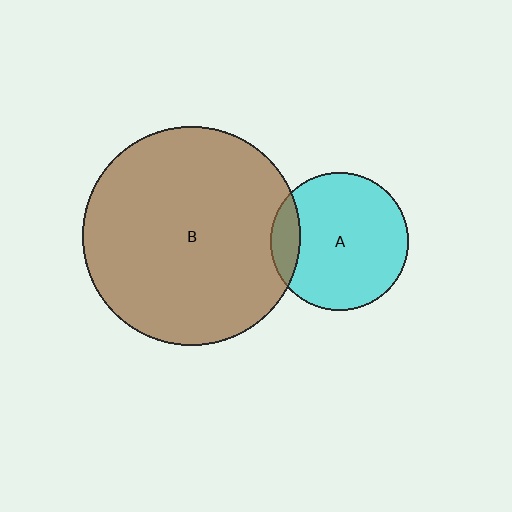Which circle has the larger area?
Circle B (brown).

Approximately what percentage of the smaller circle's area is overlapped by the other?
Approximately 15%.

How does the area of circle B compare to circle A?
Approximately 2.5 times.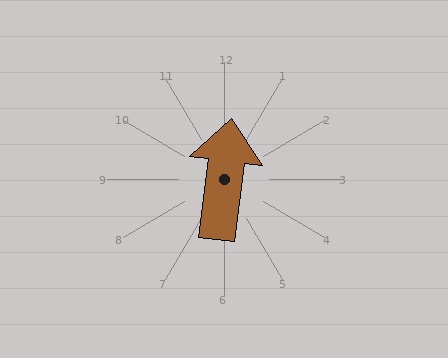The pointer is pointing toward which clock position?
Roughly 12 o'clock.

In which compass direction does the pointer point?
North.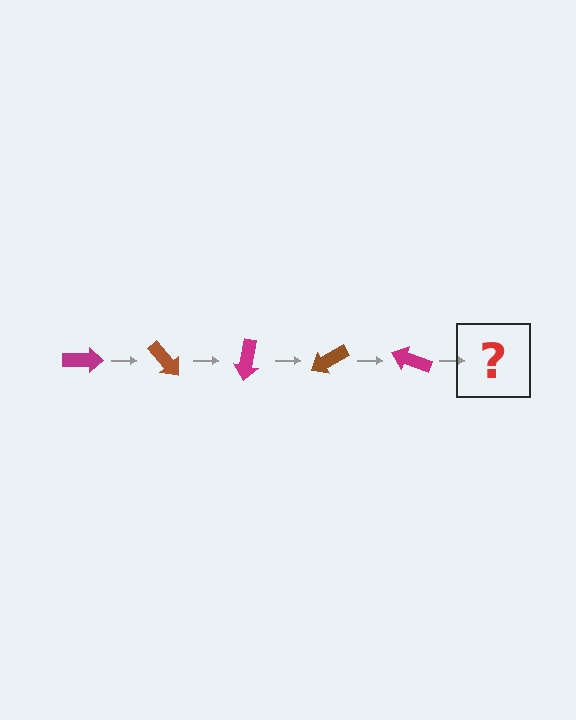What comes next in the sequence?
The next element should be a brown arrow, rotated 250 degrees from the start.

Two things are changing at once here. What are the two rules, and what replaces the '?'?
The two rules are that it rotates 50 degrees each step and the color cycles through magenta and brown. The '?' should be a brown arrow, rotated 250 degrees from the start.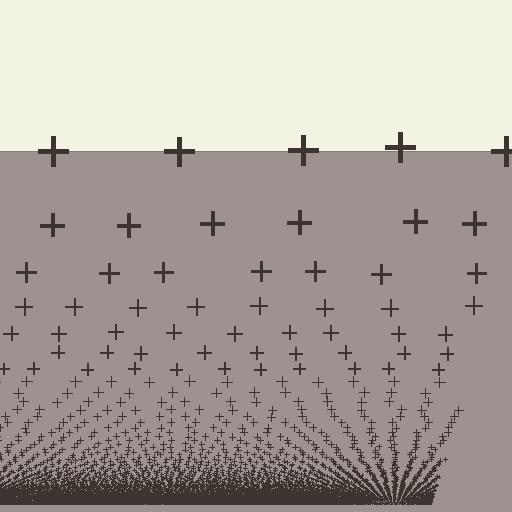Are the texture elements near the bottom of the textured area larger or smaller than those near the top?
Smaller. The gradient is inverted — elements near the bottom are smaller and denser.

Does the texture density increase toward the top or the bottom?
Density increases toward the bottom.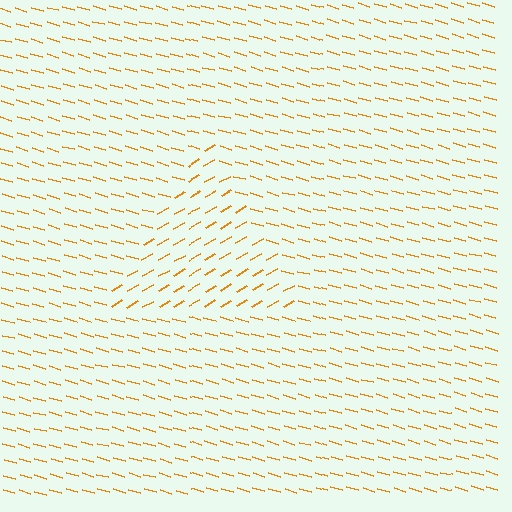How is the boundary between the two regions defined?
The boundary is defined purely by a change in line orientation (approximately 45 degrees difference). All lines are the same color and thickness.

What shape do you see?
I see a triangle.